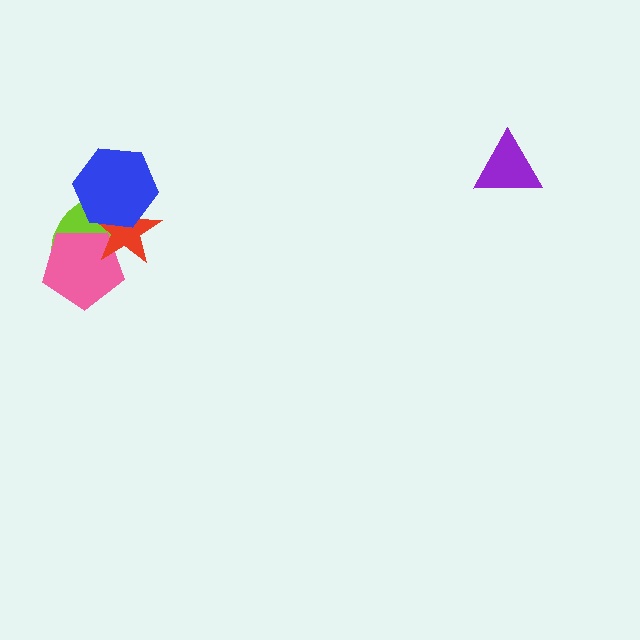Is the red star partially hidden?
Yes, it is partially covered by another shape.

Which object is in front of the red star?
The blue hexagon is in front of the red star.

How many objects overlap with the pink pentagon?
2 objects overlap with the pink pentagon.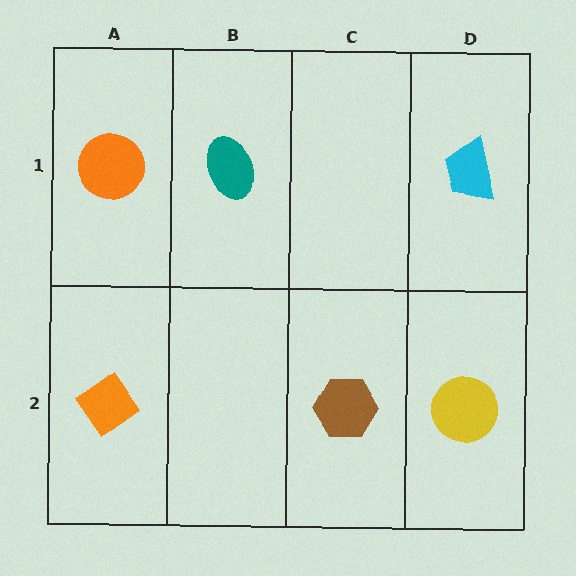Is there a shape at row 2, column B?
No, that cell is empty.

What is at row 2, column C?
A brown hexagon.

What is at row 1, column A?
An orange circle.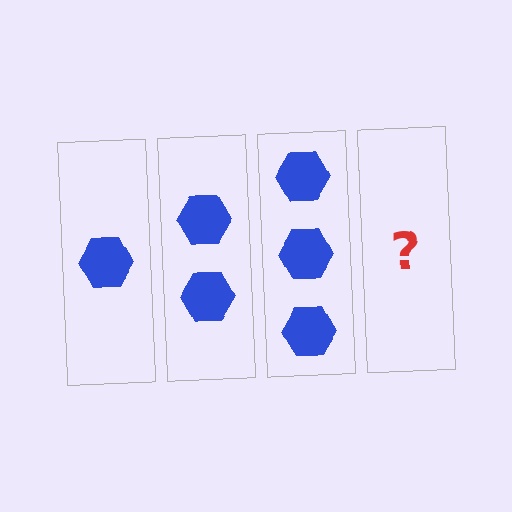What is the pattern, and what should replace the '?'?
The pattern is that each step adds one more hexagon. The '?' should be 4 hexagons.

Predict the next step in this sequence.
The next step is 4 hexagons.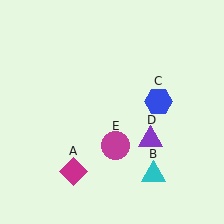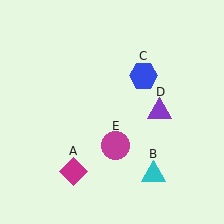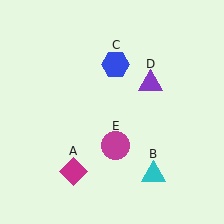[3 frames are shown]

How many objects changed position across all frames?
2 objects changed position: blue hexagon (object C), purple triangle (object D).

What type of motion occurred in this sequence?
The blue hexagon (object C), purple triangle (object D) rotated counterclockwise around the center of the scene.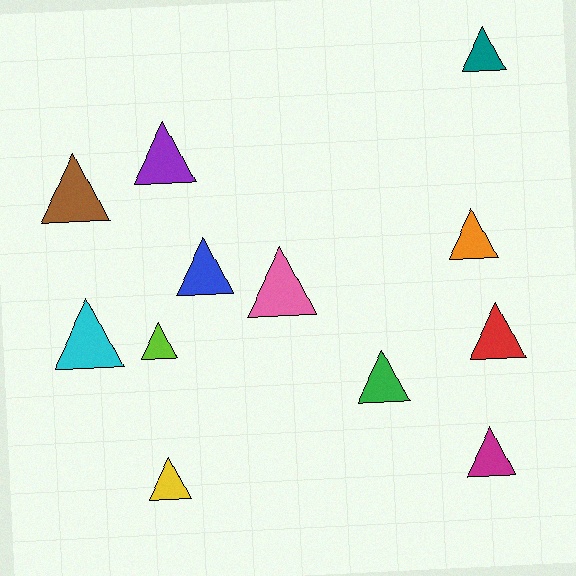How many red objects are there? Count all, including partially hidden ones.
There is 1 red object.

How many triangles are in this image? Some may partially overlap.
There are 12 triangles.